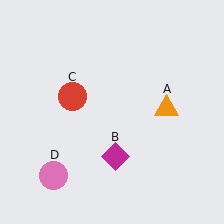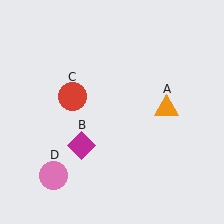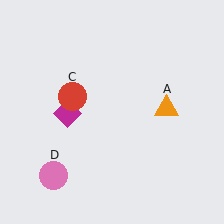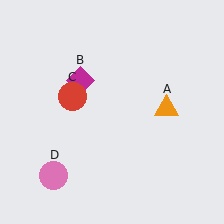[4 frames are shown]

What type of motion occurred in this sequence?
The magenta diamond (object B) rotated clockwise around the center of the scene.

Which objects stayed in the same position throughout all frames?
Orange triangle (object A) and red circle (object C) and pink circle (object D) remained stationary.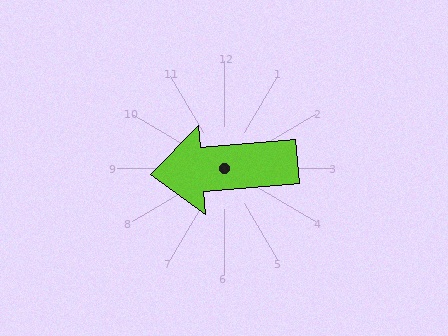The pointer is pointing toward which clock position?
Roughly 9 o'clock.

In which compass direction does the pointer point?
West.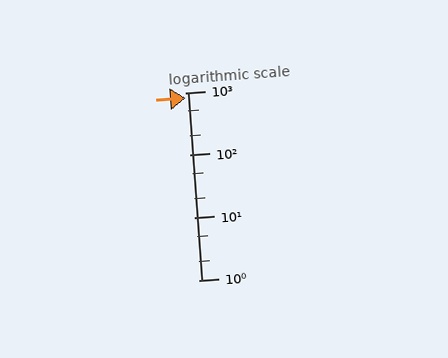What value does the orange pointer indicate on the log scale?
The pointer indicates approximately 820.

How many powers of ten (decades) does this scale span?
The scale spans 3 decades, from 1 to 1000.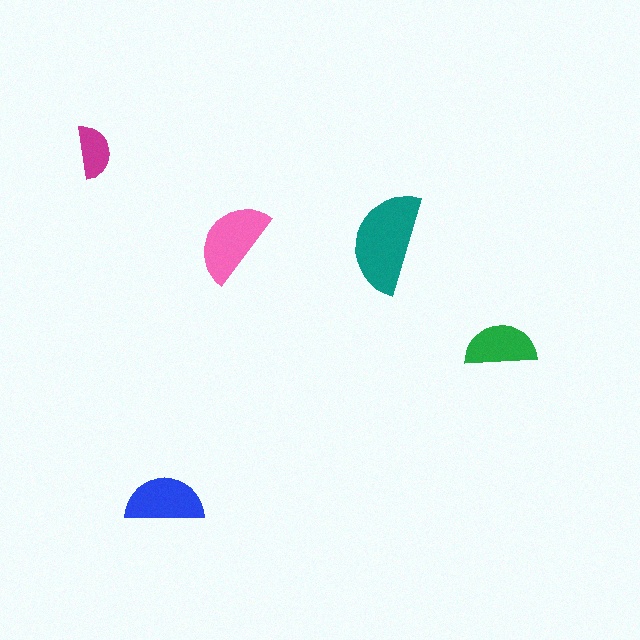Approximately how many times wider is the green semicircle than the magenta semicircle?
About 1.5 times wider.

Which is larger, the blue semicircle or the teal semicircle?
The teal one.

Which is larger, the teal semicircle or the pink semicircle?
The teal one.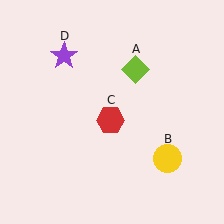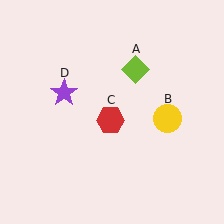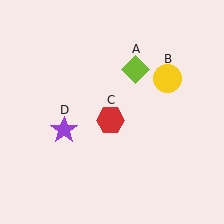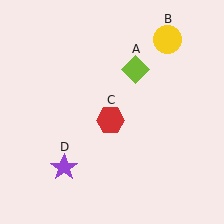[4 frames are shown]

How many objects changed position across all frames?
2 objects changed position: yellow circle (object B), purple star (object D).